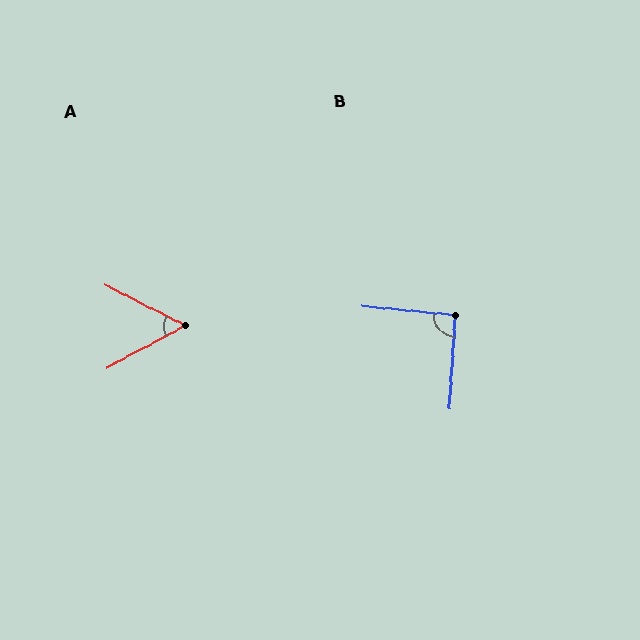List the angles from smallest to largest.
A (56°), B (92°).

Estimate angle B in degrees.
Approximately 92 degrees.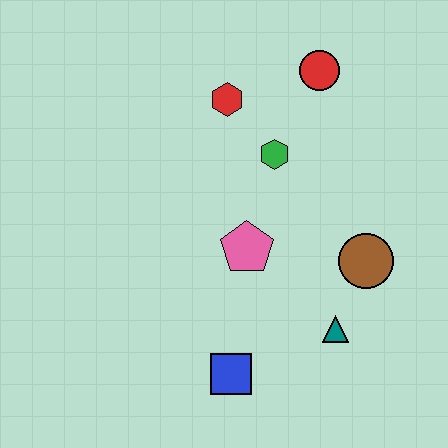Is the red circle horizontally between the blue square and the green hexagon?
No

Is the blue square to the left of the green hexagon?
Yes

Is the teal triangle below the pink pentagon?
Yes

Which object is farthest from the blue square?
The red circle is farthest from the blue square.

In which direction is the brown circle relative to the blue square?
The brown circle is to the right of the blue square.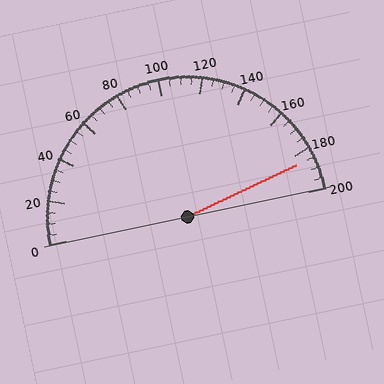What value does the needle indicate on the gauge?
The needle indicates approximately 185.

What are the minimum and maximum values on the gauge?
The gauge ranges from 0 to 200.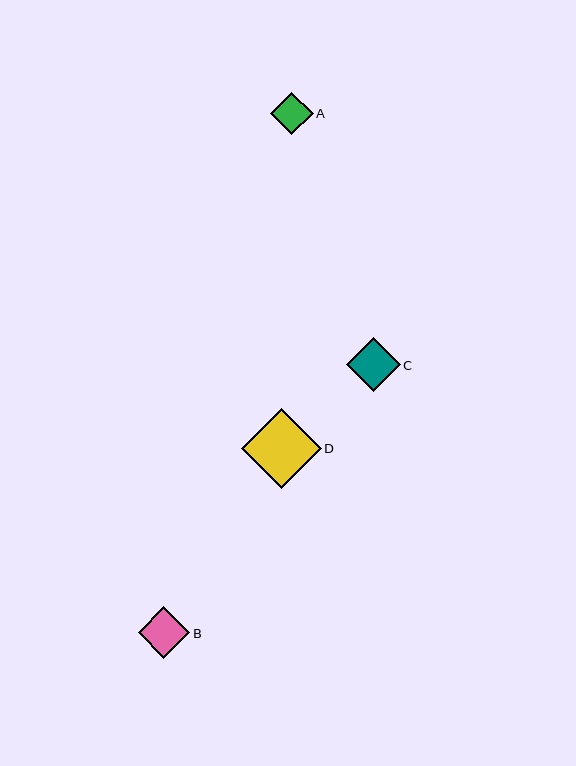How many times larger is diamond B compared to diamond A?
Diamond B is approximately 1.2 times the size of diamond A.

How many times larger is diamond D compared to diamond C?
Diamond D is approximately 1.5 times the size of diamond C.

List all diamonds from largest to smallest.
From largest to smallest: D, C, B, A.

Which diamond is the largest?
Diamond D is the largest with a size of approximately 80 pixels.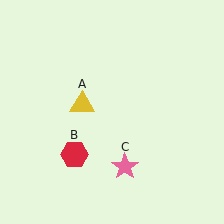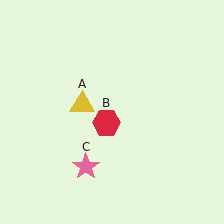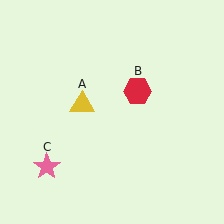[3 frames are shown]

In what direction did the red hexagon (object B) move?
The red hexagon (object B) moved up and to the right.